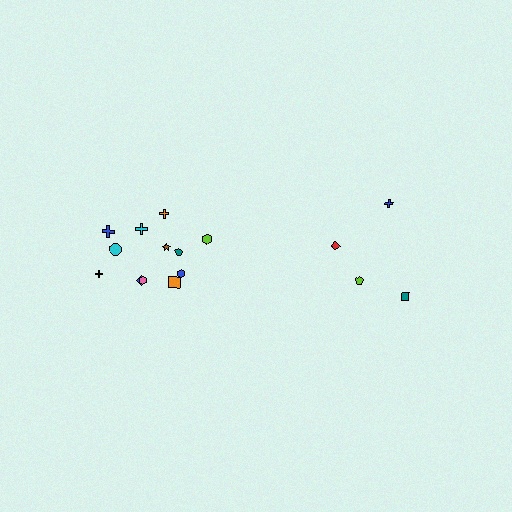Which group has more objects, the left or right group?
The left group.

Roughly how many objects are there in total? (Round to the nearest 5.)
Roughly 15 objects in total.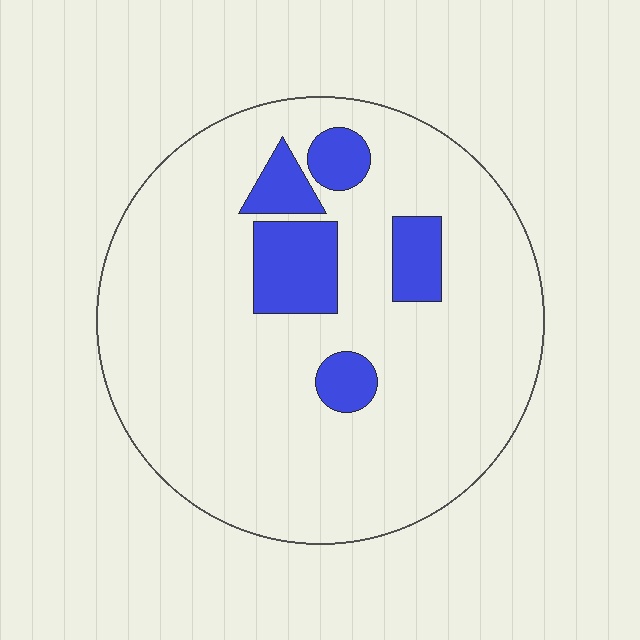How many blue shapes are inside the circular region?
5.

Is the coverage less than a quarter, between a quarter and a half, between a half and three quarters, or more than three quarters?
Less than a quarter.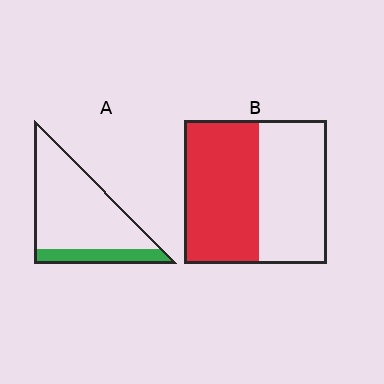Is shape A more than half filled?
No.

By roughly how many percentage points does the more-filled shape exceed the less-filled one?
By roughly 35 percentage points (B over A).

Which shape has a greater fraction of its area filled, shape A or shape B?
Shape B.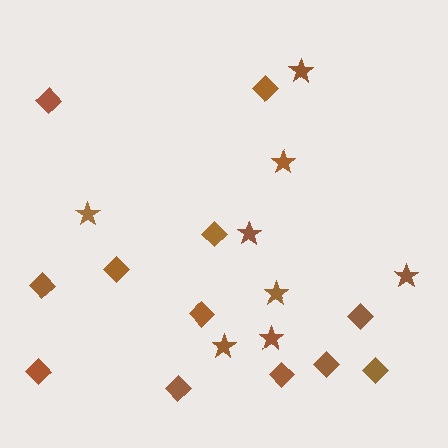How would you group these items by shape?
There are 2 groups: one group of diamonds (12) and one group of stars (8).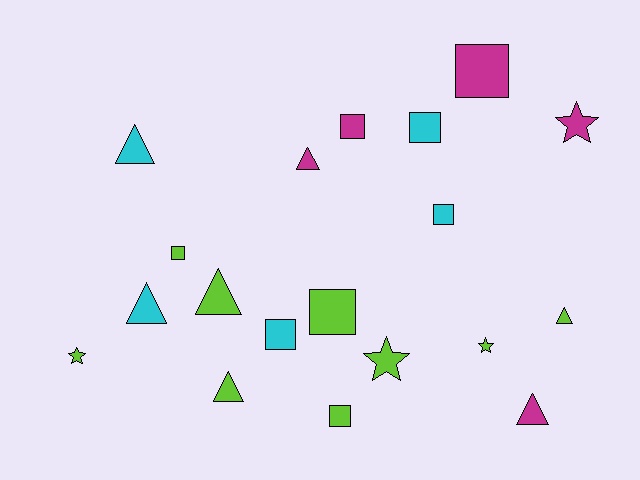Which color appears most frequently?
Lime, with 9 objects.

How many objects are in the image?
There are 19 objects.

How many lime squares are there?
There are 3 lime squares.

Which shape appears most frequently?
Square, with 8 objects.